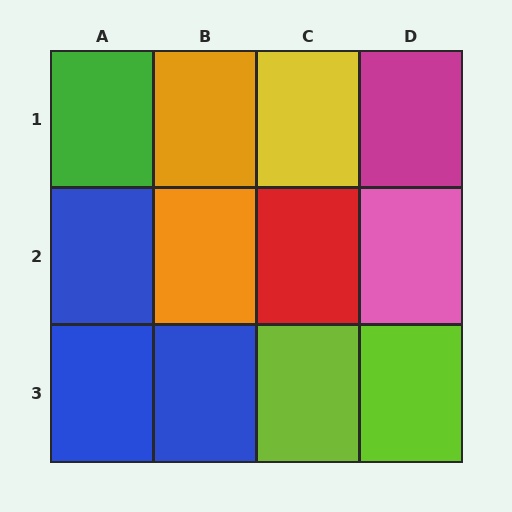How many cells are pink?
1 cell is pink.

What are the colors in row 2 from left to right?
Blue, orange, red, pink.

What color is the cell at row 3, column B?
Blue.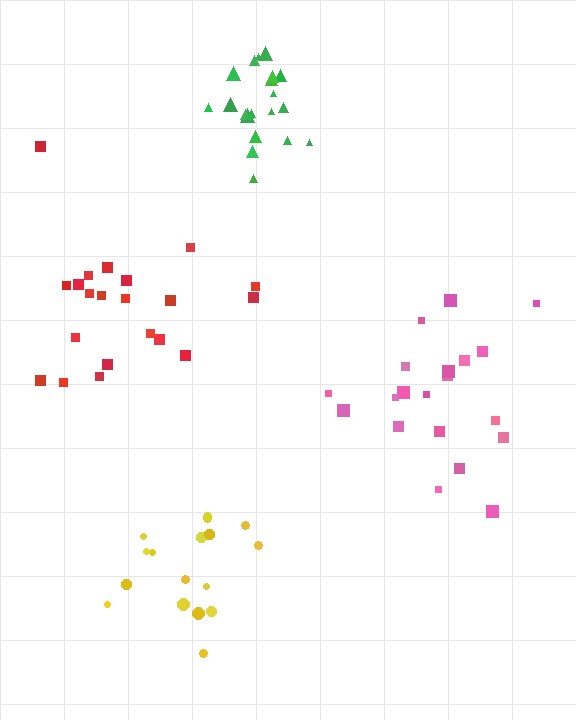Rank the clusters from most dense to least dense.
green, yellow, pink, red.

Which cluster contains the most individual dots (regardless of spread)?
Red (21).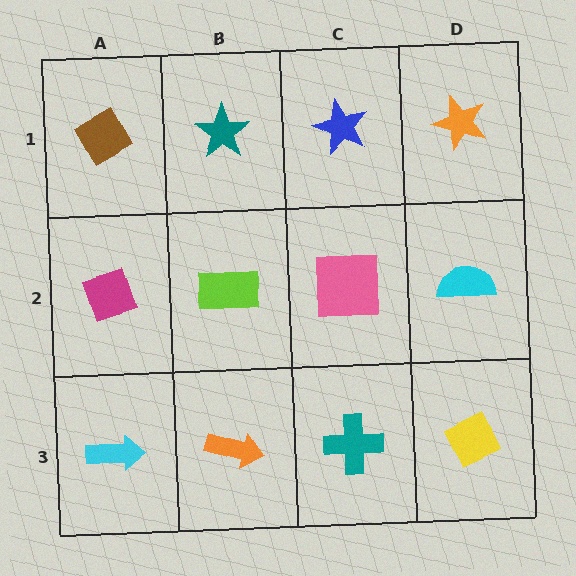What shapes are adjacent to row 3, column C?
A pink square (row 2, column C), an orange arrow (row 3, column B), a yellow diamond (row 3, column D).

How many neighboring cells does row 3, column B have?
3.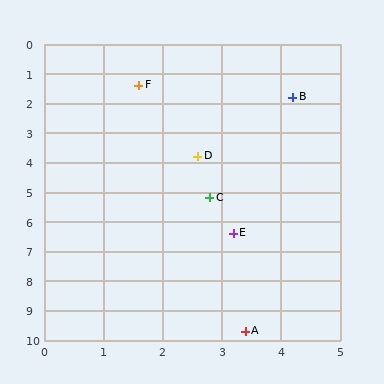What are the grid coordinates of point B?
Point B is at approximately (4.2, 1.8).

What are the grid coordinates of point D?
Point D is at approximately (2.6, 3.8).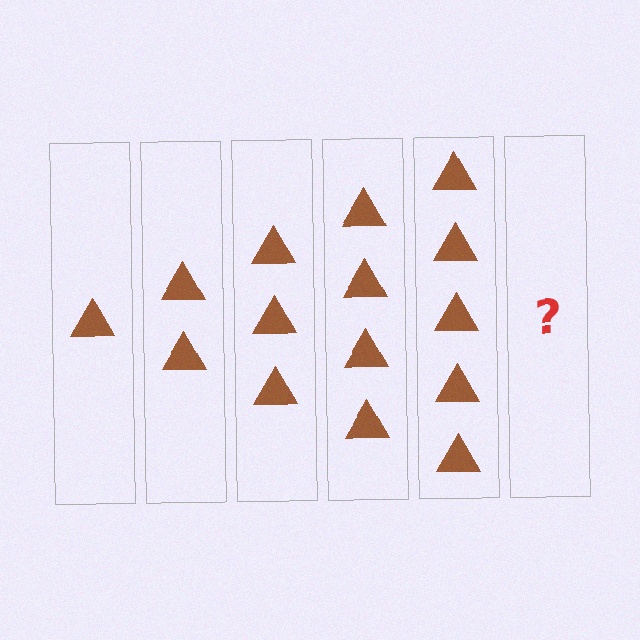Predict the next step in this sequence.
The next step is 6 triangles.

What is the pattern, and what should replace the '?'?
The pattern is that each step adds one more triangle. The '?' should be 6 triangles.